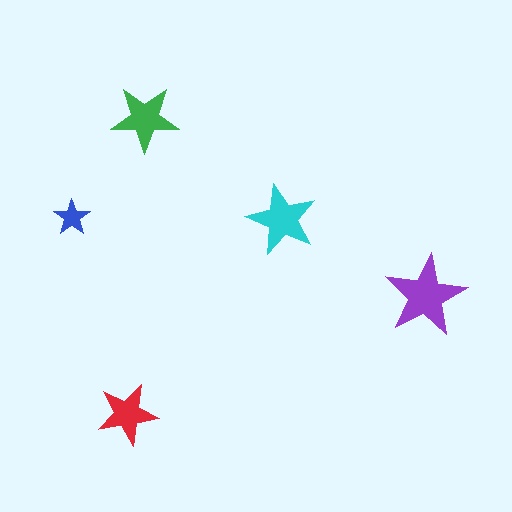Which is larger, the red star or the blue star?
The red one.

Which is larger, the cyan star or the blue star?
The cyan one.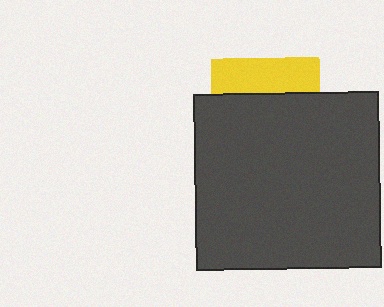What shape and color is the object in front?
The object in front is a dark gray rectangle.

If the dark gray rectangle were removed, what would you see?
You would see the complete yellow square.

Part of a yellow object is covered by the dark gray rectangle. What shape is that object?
It is a square.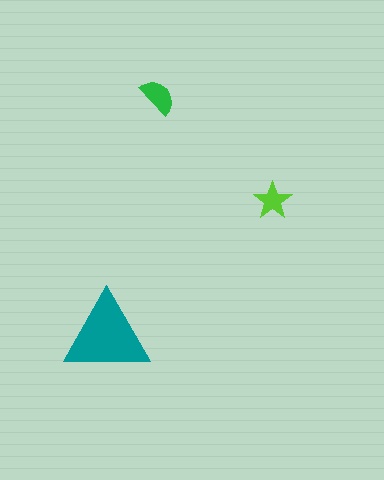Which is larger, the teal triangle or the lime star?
The teal triangle.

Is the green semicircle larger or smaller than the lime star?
Larger.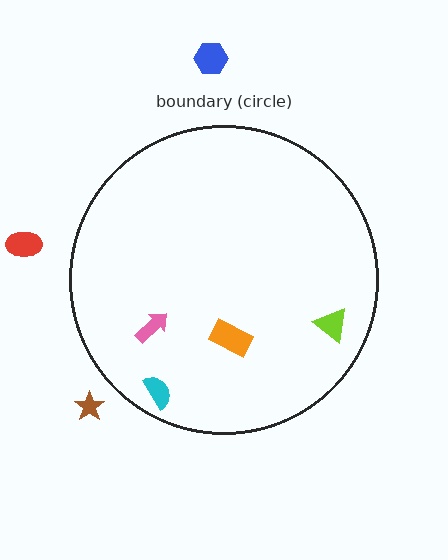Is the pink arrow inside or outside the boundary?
Inside.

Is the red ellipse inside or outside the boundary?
Outside.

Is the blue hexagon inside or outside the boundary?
Outside.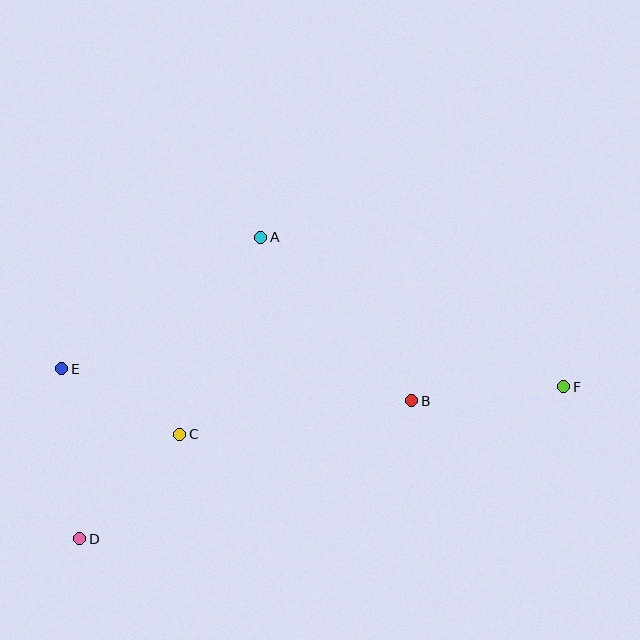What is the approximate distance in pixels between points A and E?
The distance between A and E is approximately 239 pixels.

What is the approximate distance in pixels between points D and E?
The distance between D and E is approximately 171 pixels.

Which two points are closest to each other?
Points C and E are closest to each other.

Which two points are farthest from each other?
Points D and F are farthest from each other.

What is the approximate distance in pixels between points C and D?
The distance between C and D is approximately 144 pixels.